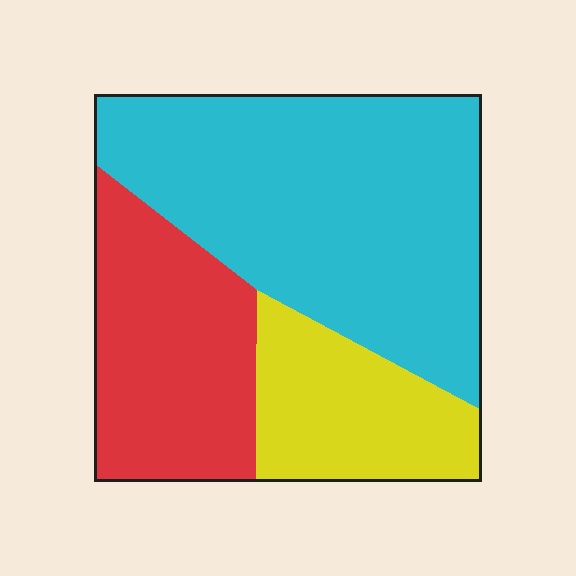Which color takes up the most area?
Cyan, at roughly 55%.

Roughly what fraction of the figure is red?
Red covers around 30% of the figure.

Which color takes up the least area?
Yellow, at roughly 20%.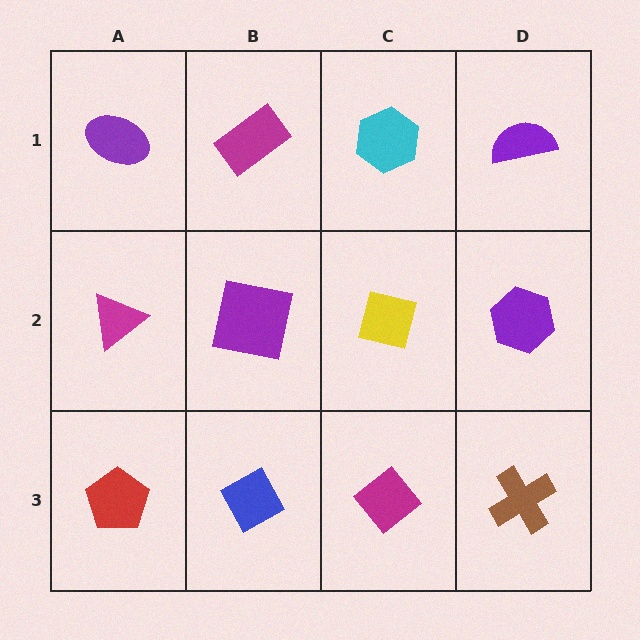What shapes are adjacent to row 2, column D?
A purple semicircle (row 1, column D), a brown cross (row 3, column D), a yellow square (row 2, column C).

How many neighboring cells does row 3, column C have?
3.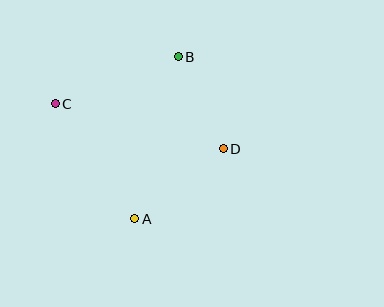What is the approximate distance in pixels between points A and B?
The distance between A and B is approximately 167 pixels.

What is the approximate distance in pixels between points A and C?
The distance between A and C is approximately 140 pixels.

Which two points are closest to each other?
Points B and D are closest to each other.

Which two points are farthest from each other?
Points C and D are farthest from each other.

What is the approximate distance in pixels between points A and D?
The distance between A and D is approximately 113 pixels.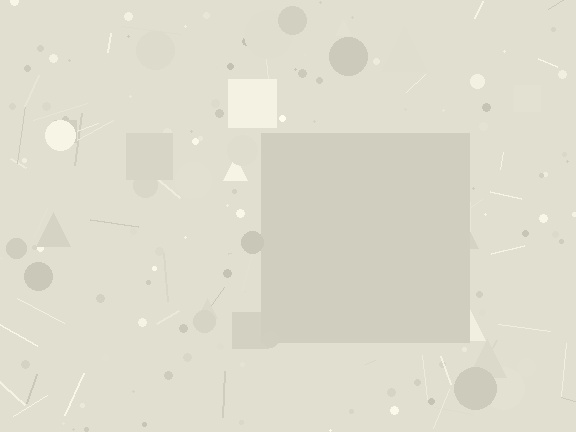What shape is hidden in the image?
A square is hidden in the image.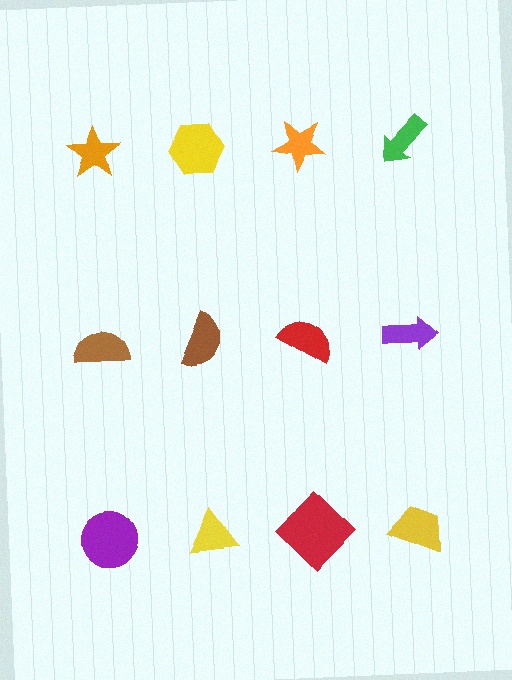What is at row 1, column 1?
An orange star.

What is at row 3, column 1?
A purple circle.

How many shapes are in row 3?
4 shapes.